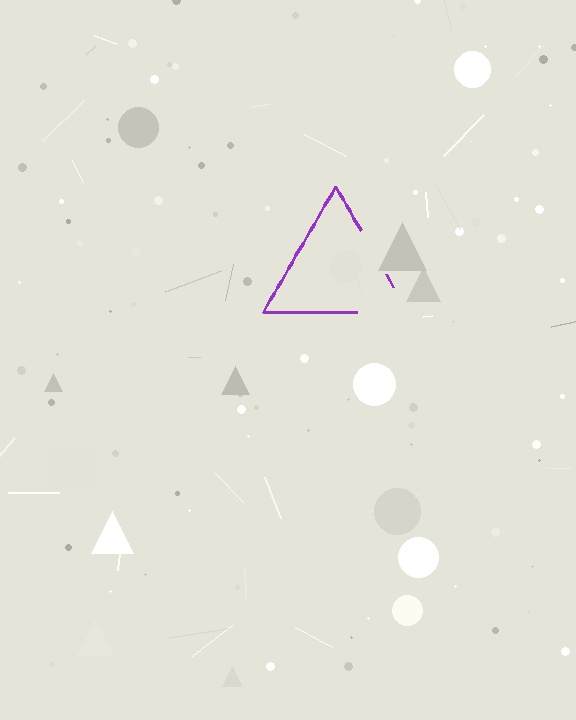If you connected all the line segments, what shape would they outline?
They would outline a triangle.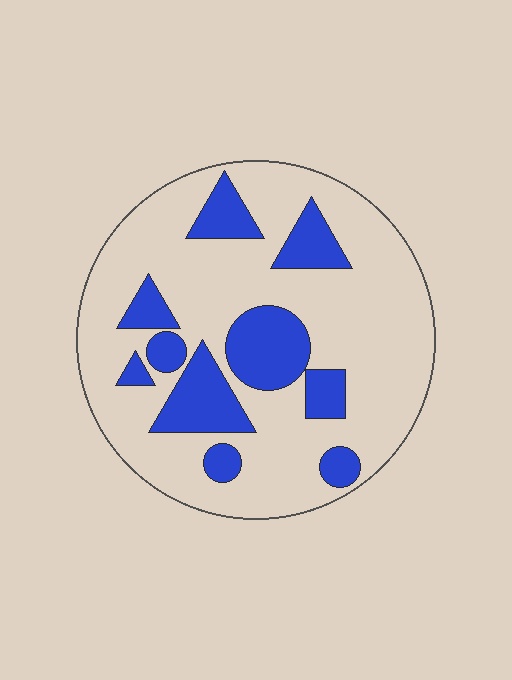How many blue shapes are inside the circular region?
10.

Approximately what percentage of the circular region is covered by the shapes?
Approximately 25%.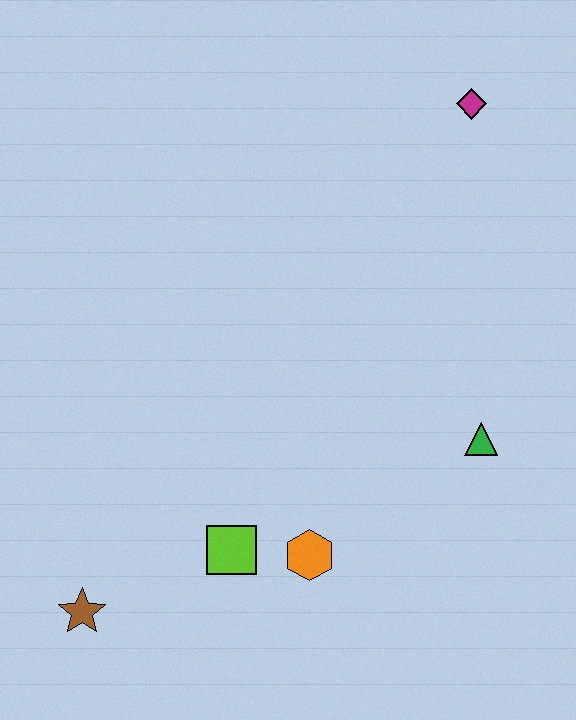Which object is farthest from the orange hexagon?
The magenta diamond is farthest from the orange hexagon.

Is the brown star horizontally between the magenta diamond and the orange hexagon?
No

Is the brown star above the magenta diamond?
No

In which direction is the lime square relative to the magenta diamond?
The lime square is below the magenta diamond.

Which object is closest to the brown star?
The lime square is closest to the brown star.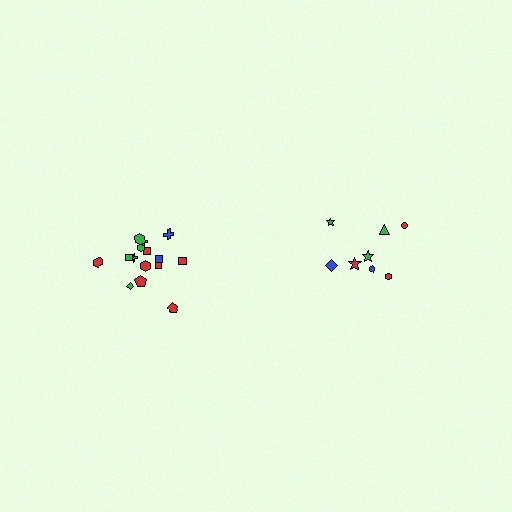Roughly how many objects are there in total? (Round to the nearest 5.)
Roughly 25 objects in total.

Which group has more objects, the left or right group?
The left group.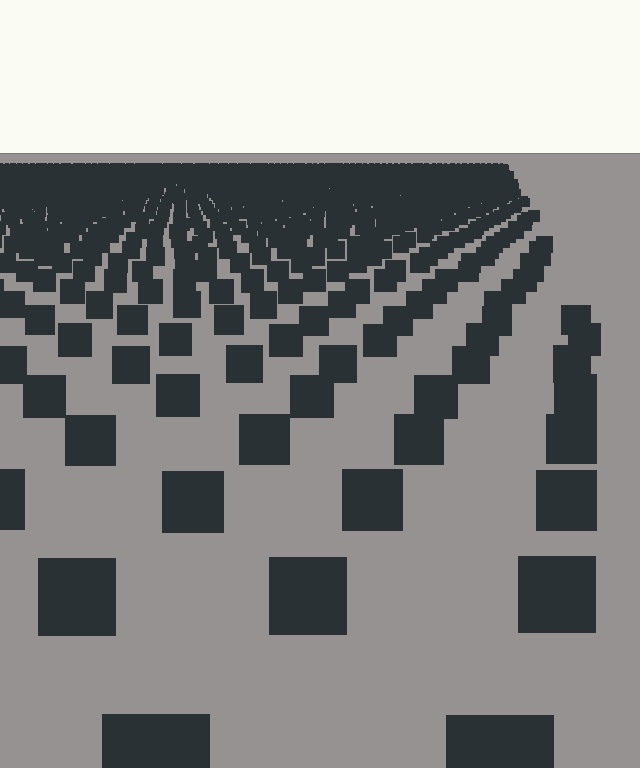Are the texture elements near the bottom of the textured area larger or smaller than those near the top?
Larger. Near the bottom, elements are closer to the viewer and appear at a bigger on-screen size.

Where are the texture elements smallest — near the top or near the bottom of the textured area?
Near the top.